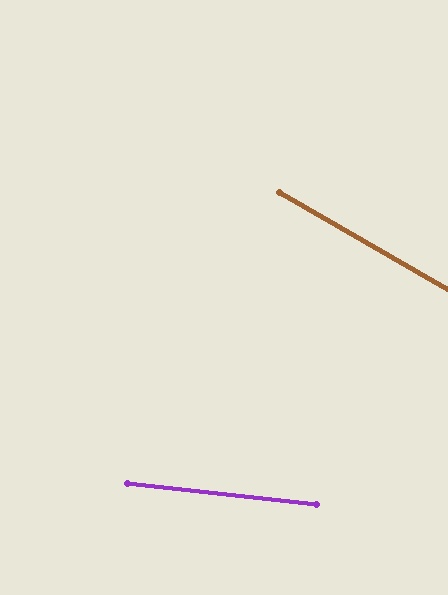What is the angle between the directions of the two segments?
Approximately 24 degrees.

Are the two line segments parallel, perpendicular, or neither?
Neither parallel nor perpendicular — they differ by about 24°.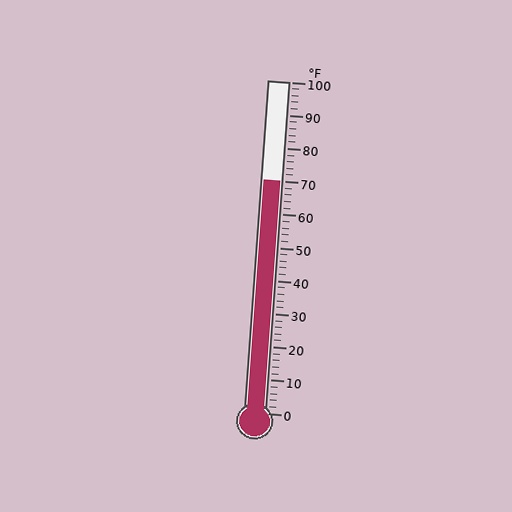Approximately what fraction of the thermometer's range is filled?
The thermometer is filled to approximately 70% of its range.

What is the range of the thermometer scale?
The thermometer scale ranges from 0°F to 100°F.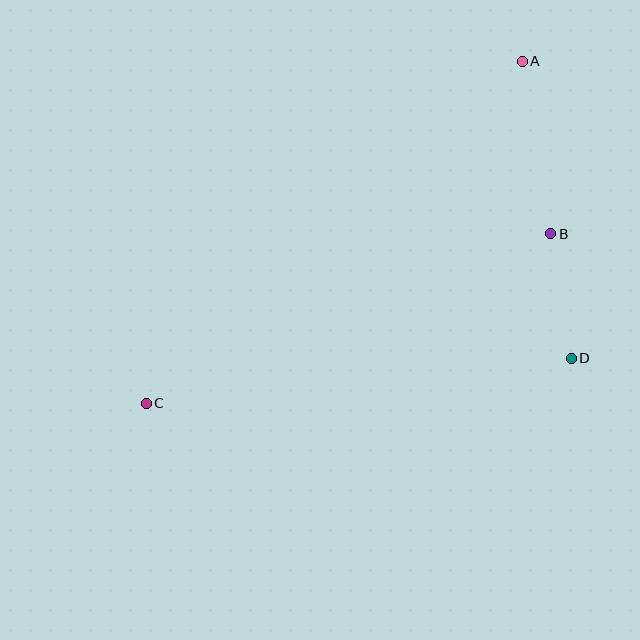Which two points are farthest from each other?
Points A and C are farthest from each other.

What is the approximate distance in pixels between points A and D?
The distance between A and D is approximately 301 pixels.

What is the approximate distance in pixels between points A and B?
The distance between A and B is approximately 175 pixels.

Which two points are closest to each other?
Points B and D are closest to each other.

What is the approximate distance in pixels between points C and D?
The distance between C and D is approximately 427 pixels.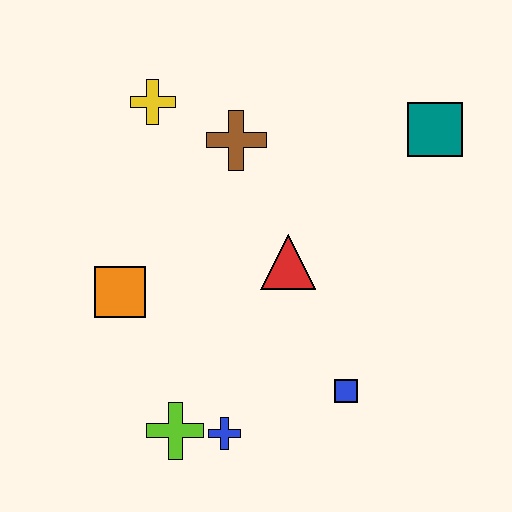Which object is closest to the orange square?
The lime cross is closest to the orange square.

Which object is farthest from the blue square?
The yellow cross is farthest from the blue square.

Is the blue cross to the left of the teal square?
Yes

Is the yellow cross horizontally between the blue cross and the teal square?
No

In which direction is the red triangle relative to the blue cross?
The red triangle is above the blue cross.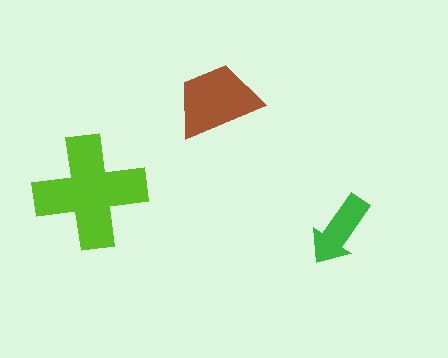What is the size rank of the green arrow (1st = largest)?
3rd.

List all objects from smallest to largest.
The green arrow, the brown trapezoid, the lime cross.